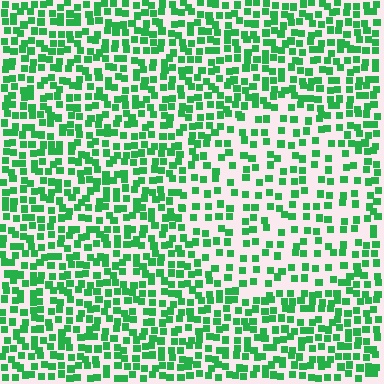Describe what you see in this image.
The image contains small green elements arranged at two different densities. A circle-shaped region is visible where the elements are less densely packed than the surrounding area.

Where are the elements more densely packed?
The elements are more densely packed outside the circle boundary.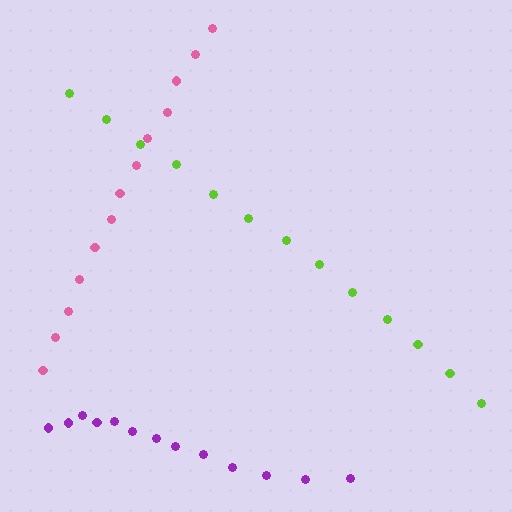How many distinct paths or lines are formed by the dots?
There are 3 distinct paths.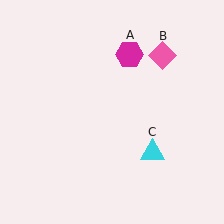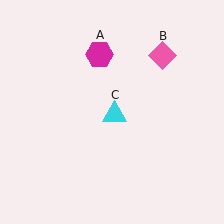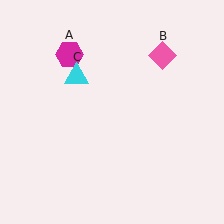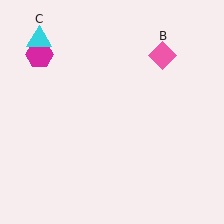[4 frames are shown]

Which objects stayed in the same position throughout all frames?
Pink diamond (object B) remained stationary.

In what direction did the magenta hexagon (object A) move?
The magenta hexagon (object A) moved left.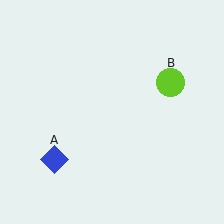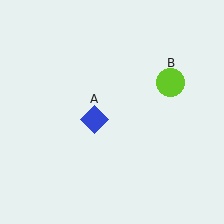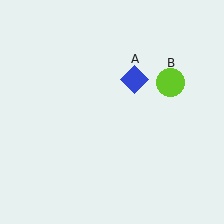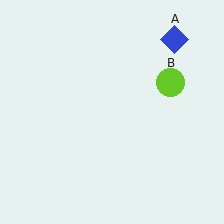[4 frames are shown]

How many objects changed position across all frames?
1 object changed position: blue diamond (object A).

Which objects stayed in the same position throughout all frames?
Lime circle (object B) remained stationary.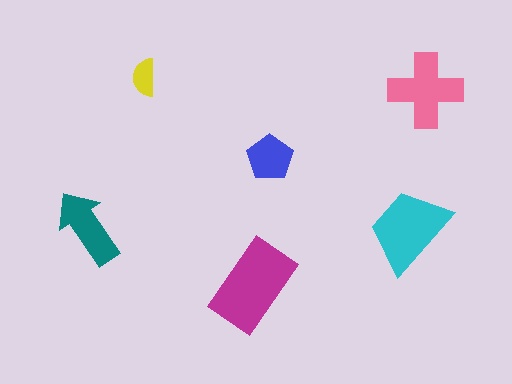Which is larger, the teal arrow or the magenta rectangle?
The magenta rectangle.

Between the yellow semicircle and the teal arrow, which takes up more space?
The teal arrow.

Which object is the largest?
The magenta rectangle.